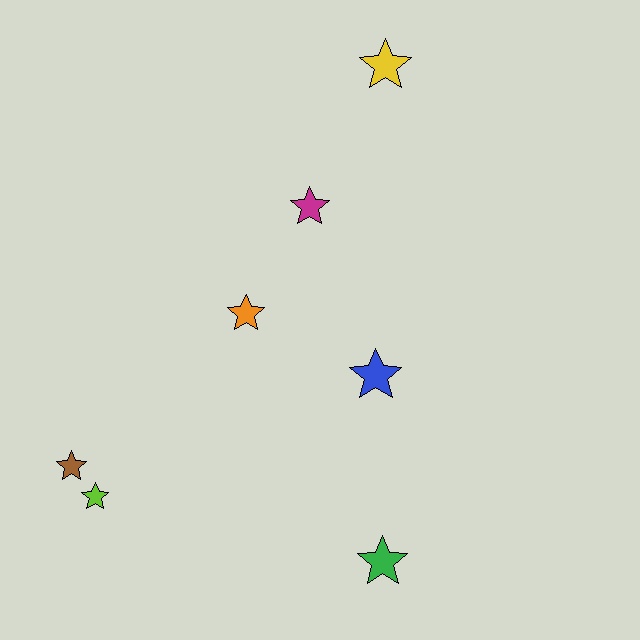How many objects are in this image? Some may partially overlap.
There are 7 objects.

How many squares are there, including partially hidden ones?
There are no squares.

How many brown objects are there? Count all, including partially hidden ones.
There is 1 brown object.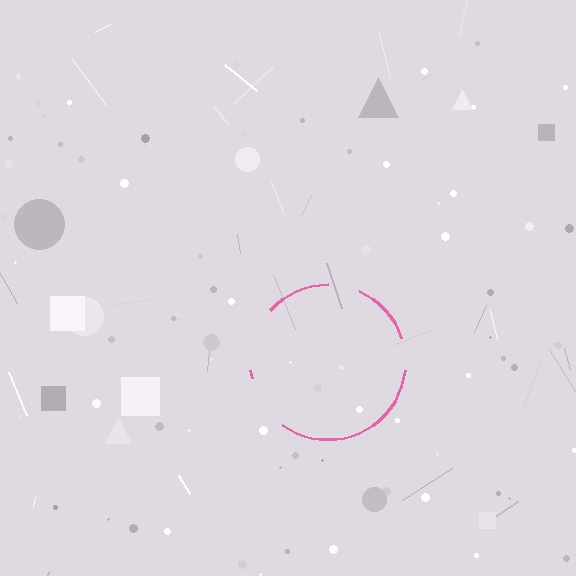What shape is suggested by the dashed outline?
The dashed outline suggests a circle.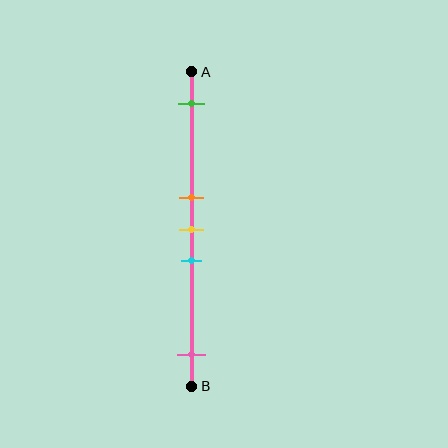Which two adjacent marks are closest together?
The orange and yellow marks are the closest adjacent pair.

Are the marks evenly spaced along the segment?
No, the marks are not evenly spaced.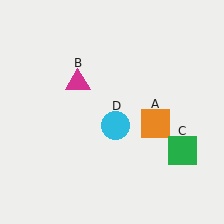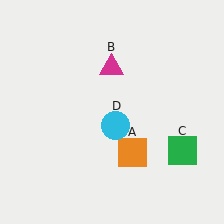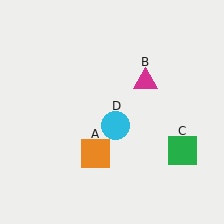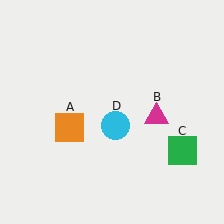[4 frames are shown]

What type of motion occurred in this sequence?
The orange square (object A), magenta triangle (object B) rotated clockwise around the center of the scene.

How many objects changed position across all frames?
2 objects changed position: orange square (object A), magenta triangle (object B).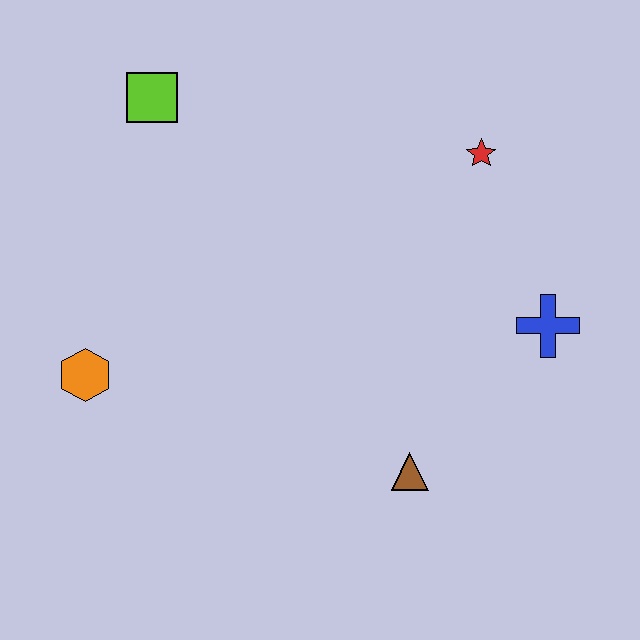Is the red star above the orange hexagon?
Yes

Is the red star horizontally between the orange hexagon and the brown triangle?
No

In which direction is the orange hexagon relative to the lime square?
The orange hexagon is below the lime square.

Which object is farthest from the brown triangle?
The lime square is farthest from the brown triangle.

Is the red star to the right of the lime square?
Yes